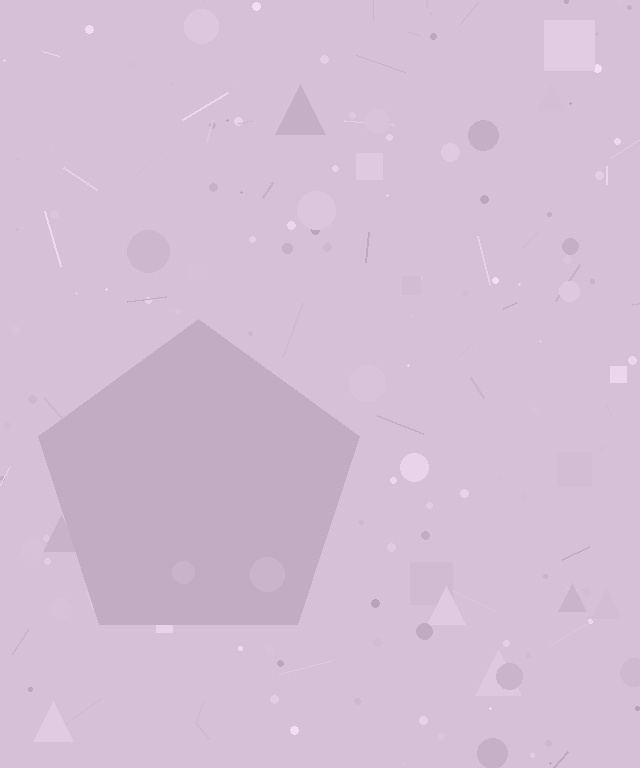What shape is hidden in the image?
A pentagon is hidden in the image.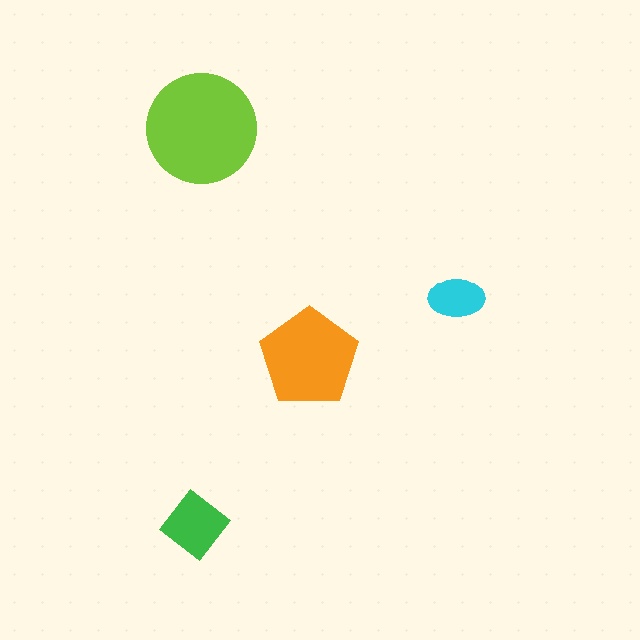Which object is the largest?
The lime circle.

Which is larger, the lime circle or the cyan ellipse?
The lime circle.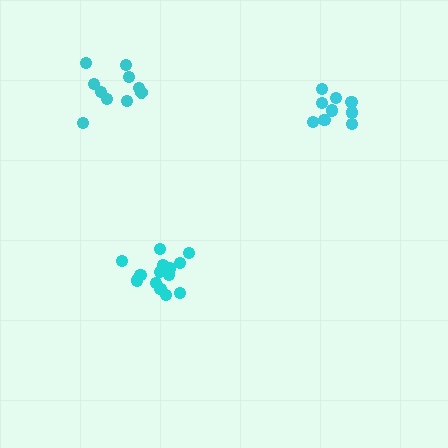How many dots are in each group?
Group 1: 15 dots, Group 2: 10 dots, Group 3: 9 dots (34 total).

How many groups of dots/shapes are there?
There are 3 groups.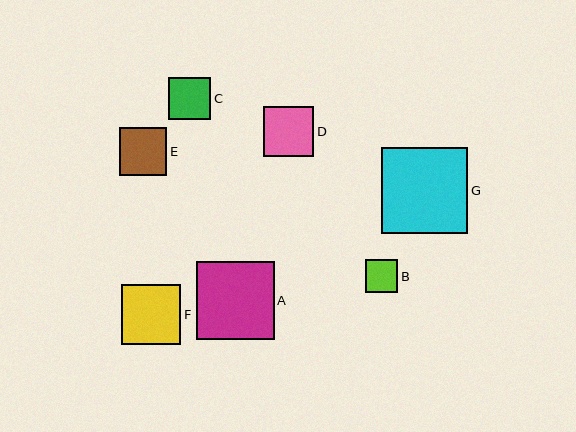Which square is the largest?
Square G is the largest with a size of approximately 86 pixels.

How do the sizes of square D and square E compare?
Square D and square E are approximately the same size.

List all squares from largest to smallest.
From largest to smallest: G, A, F, D, E, C, B.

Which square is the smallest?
Square B is the smallest with a size of approximately 32 pixels.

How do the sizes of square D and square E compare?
Square D and square E are approximately the same size.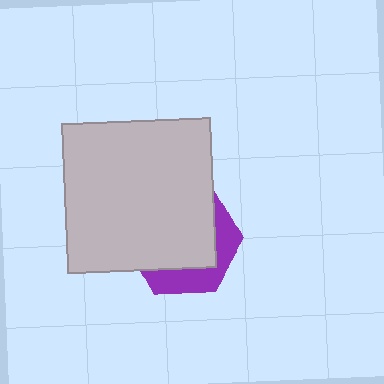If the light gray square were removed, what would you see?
You would see the complete purple hexagon.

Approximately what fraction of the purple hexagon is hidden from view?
Roughly 68% of the purple hexagon is hidden behind the light gray square.